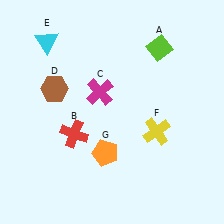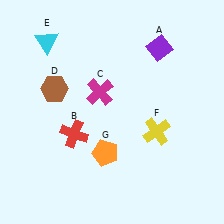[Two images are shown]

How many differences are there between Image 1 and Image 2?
There is 1 difference between the two images.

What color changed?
The diamond (A) changed from lime in Image 1 to purple in Image 2.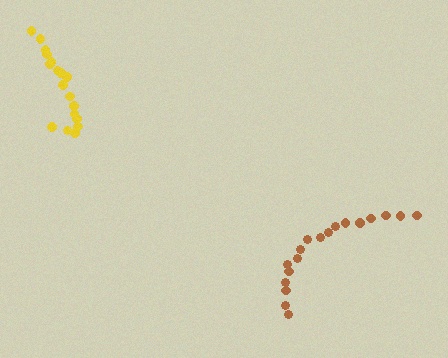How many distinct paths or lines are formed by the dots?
There are 2 distinct paths.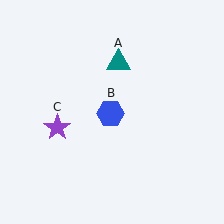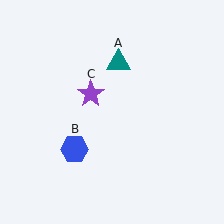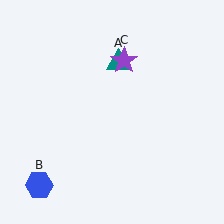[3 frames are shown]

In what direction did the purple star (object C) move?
The purple star (object C) moved up and to the right.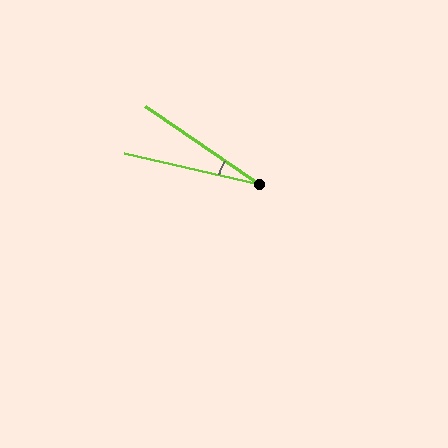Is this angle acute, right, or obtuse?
It is acute.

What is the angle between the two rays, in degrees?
Approximately 21 degrees.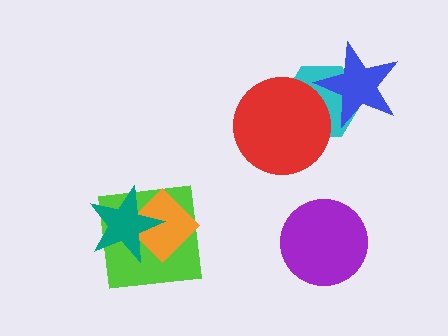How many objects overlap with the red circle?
1 object overlaps with the red circle.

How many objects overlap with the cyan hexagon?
2 objects overlap with the cyan hexagon.